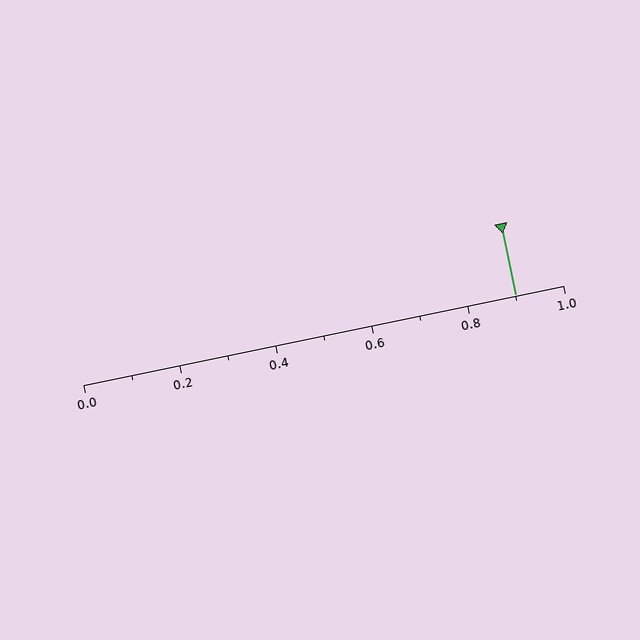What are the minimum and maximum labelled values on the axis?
The axis runs from 0.0 to 1.0.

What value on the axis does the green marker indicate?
The marker indicates approximately 0.9.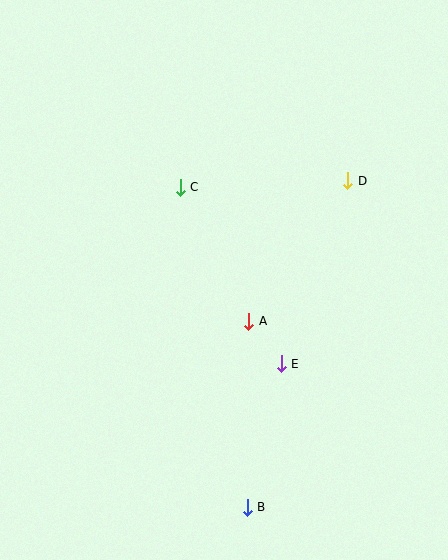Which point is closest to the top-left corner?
Point C is closest to the top-left corner.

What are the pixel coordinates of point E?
Point E is at (281, 364).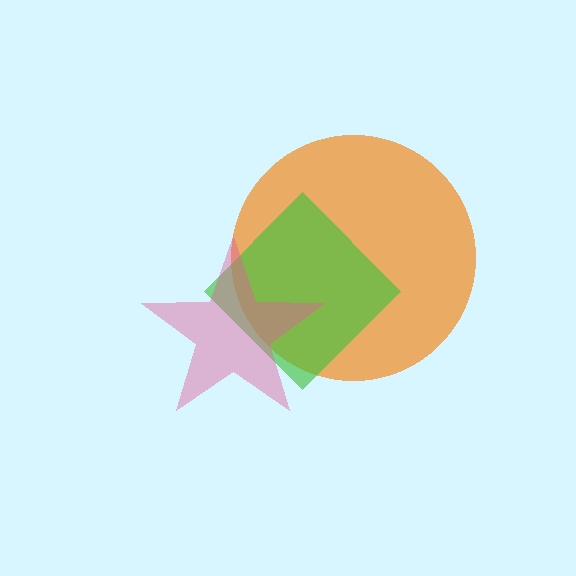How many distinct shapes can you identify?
There are 3 distinct shapes: an orange circle, a green diamond, a pink star.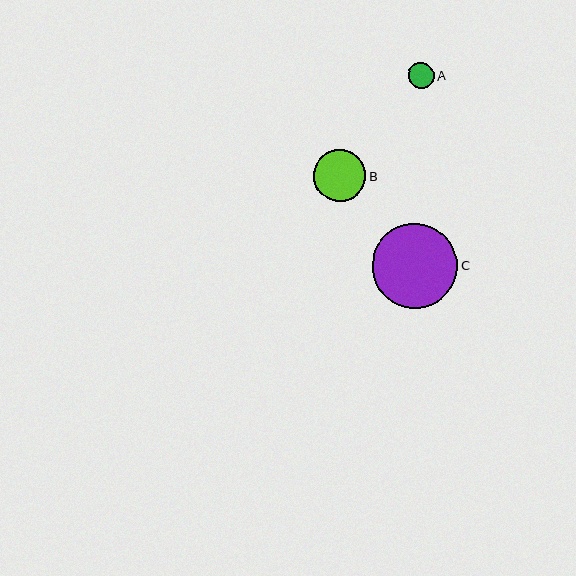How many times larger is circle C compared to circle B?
Circle C is approximately 1.6 times the size of circle B.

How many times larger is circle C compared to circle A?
Circle C is approximately 3.3 times the size of circle A.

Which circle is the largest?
Circle C is the largest with a size of approximately 85 pixels.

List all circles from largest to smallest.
From largest to smallest: C, B, A.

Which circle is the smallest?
Circle A is the smallest with a size of approximately 26 pixels.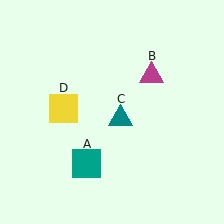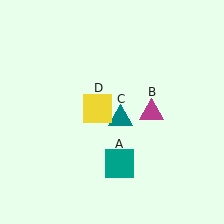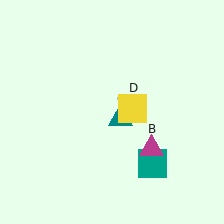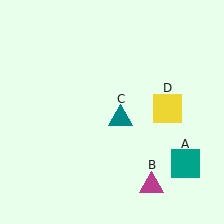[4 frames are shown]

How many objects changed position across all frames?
3 objects changed position: teal square (object A), magenta triangle (object B), yellow square (object D).